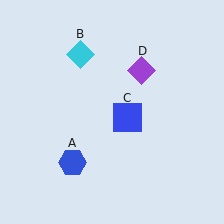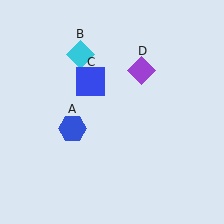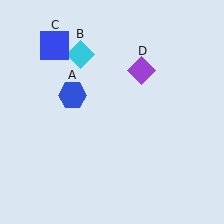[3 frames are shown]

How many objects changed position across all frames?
2 objects changed position: blue hexagon (object A), blue square (object C).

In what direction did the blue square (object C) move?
The blue square (object C) moved up and to the left.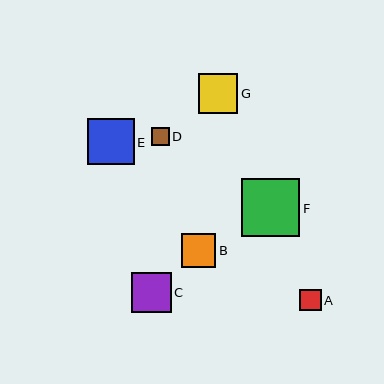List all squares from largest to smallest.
From largest to smallest: F, E, G, C, B, A, D.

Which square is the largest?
Square F is the largest with a size of approximately 58 pixels.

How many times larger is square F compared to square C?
Square F is approximately 1.5 times the size of square C.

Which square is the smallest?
Square D is the smallest with a size of approximately 18 pixels.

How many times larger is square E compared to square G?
Square E is approximately 1.2 times the size of square G.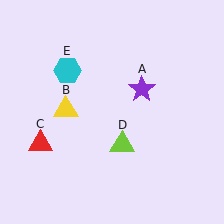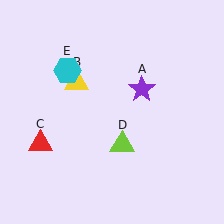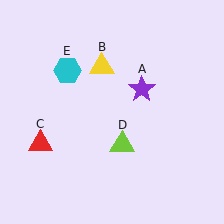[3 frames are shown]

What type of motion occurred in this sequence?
The yellow triangle (object B) rotated clockwise around the center of the scene.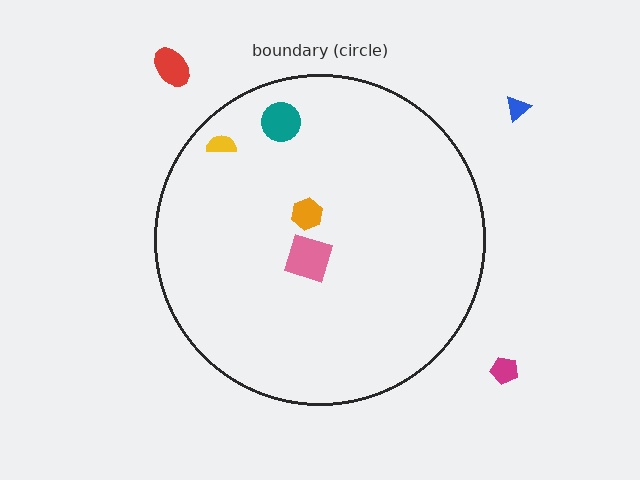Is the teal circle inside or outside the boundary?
Inside.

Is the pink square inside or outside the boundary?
Inside.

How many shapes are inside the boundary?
4 inside, 3 outside.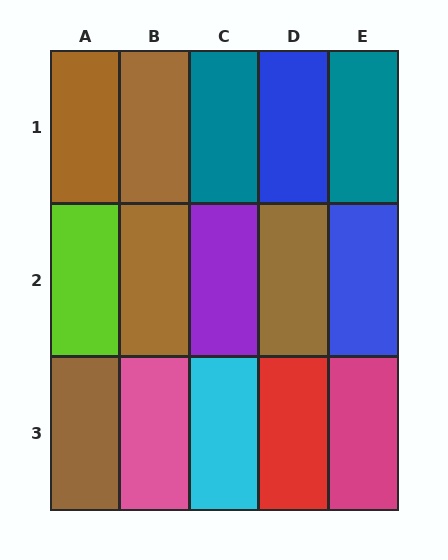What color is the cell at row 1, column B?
Brown.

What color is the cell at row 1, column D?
Blue.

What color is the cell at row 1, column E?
Teal.